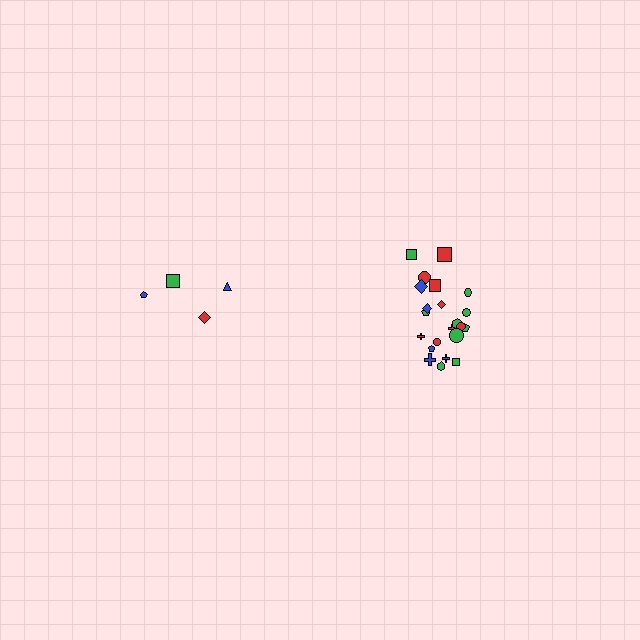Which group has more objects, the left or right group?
The right group.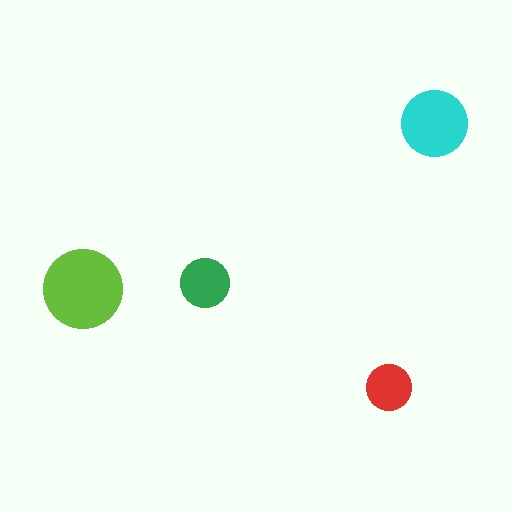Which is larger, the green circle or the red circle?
The green one.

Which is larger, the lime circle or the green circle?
The lime one.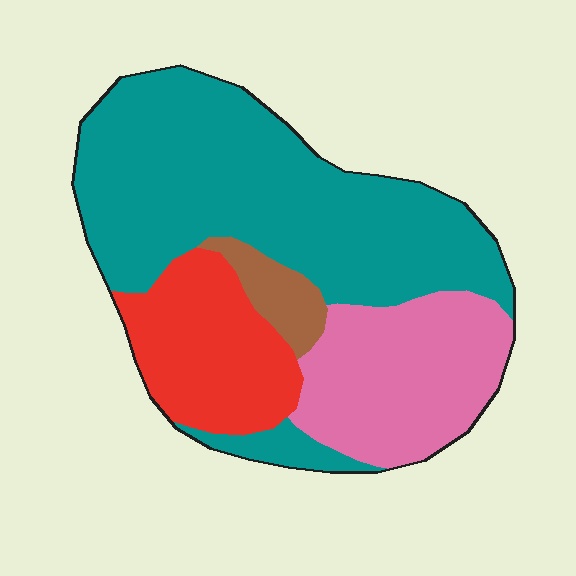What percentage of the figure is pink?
Pink takes up about one quarter (1/4) of the figure.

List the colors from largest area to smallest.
From largest to smallest: teal, pink, red, brown.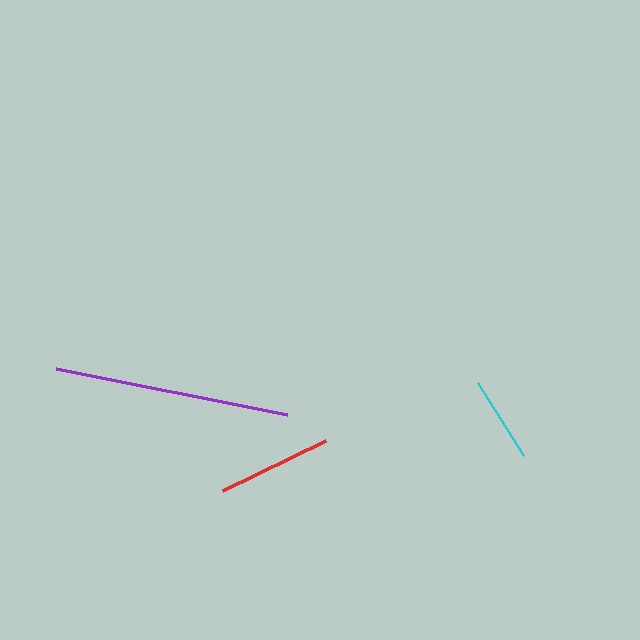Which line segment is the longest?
The purple line is the longest at approximately 235 pixels.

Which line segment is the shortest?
The cyan line is the shortest at approximately 86 pixels.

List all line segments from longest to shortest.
From longest to shortest: purple, red, cyan.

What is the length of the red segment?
The red segment is approximately 115 pixels long.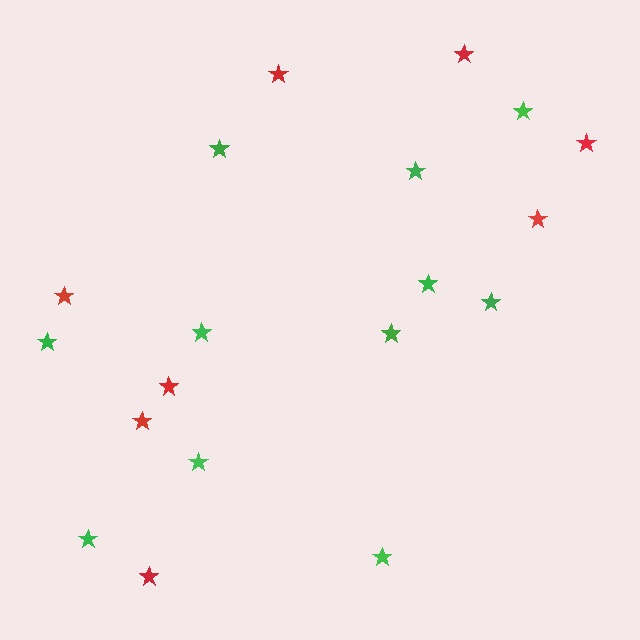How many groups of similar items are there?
There are 2 groups: one group of green stars (11) and one group of red stars (8).